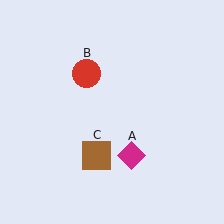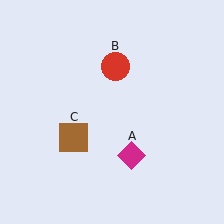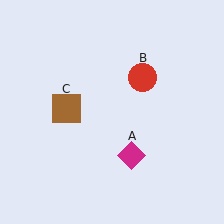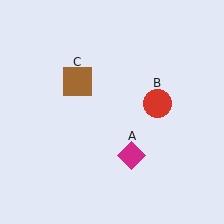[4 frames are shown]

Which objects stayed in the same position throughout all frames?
Magenta diamond (object A) remained stationary.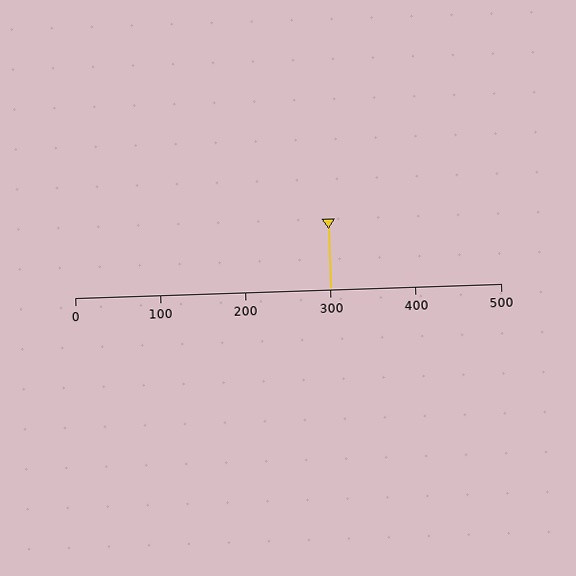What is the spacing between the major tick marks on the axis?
The major ticks are spaced 100 apart.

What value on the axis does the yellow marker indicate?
The marker indicates approximately 300.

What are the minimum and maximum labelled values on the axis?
The axis runs from 0 to 500.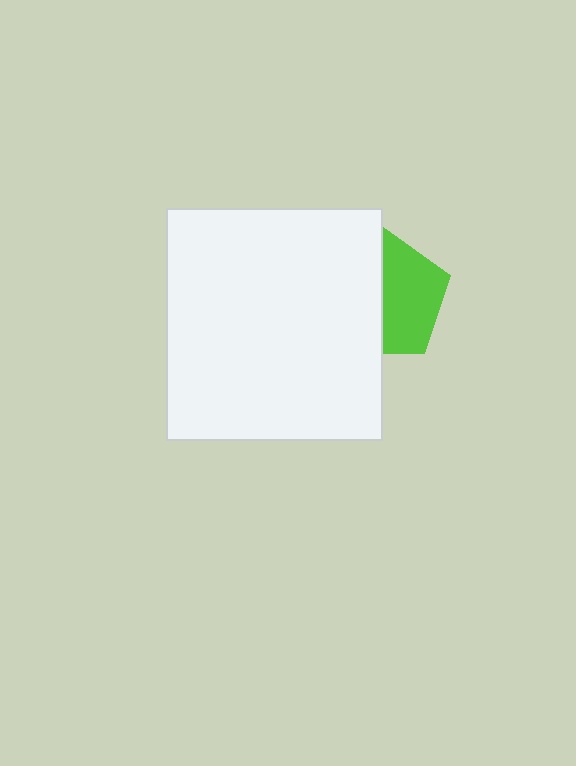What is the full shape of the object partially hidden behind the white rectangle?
The partially hidden object is a lime pentagon.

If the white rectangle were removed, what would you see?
You would see the complete lime pentagon.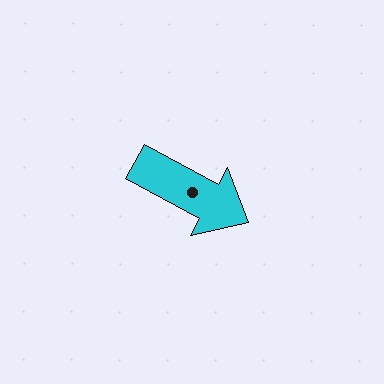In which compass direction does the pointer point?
Southeast.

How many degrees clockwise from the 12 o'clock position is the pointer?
Approximately 118 degrees.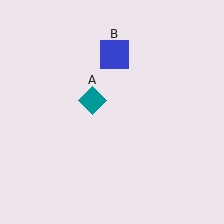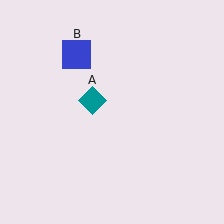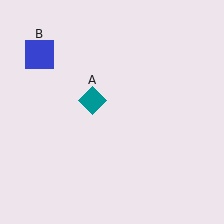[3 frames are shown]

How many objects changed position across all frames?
1 object changed position: blue square (object B).